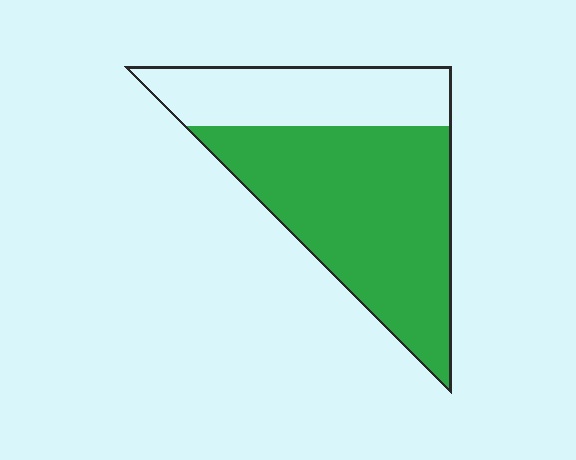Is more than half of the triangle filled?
Yes.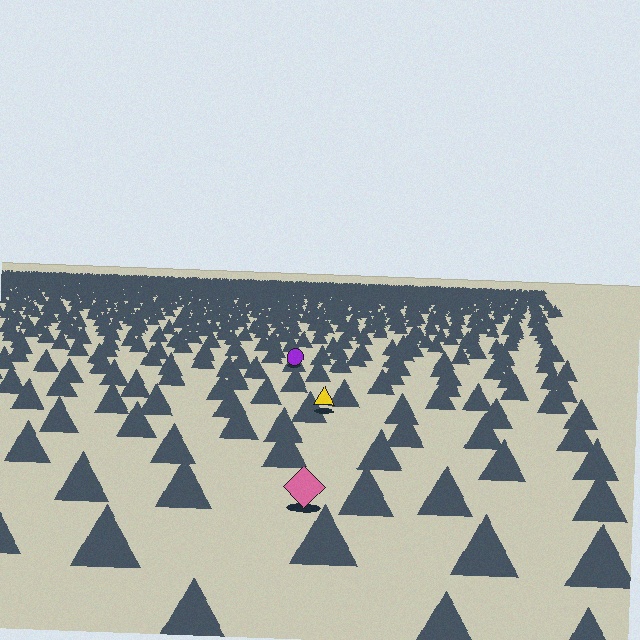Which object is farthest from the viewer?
The purple circle is farthest from the viewer. It appears smaller and the ground texture around it is denser.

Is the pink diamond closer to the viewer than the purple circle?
Yes. The pink diamond is closer — you can tell from the texture gradient: the ground texture is coarser near it.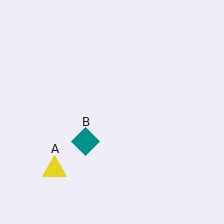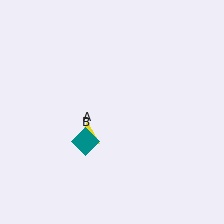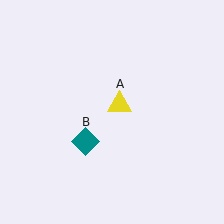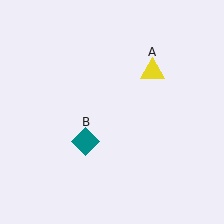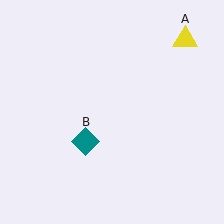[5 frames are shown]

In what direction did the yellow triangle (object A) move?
The yellow triangle (object A) moved up and to the right.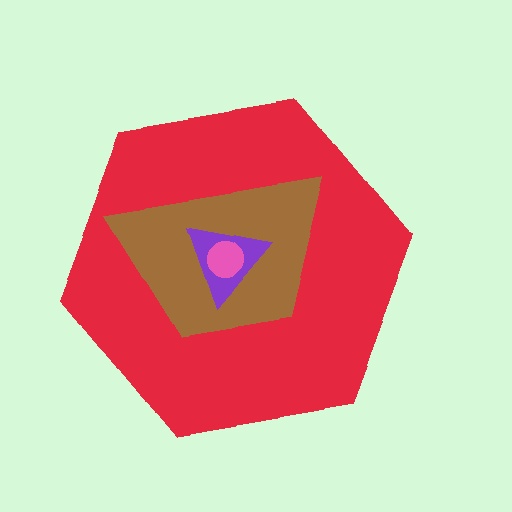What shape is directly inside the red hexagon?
The brown trapezoid.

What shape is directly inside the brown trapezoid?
The purple triangle.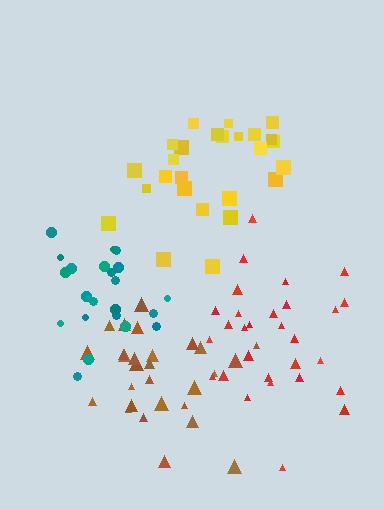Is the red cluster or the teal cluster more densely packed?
Teal.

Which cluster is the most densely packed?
Teal.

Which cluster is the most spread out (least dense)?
Yellow.